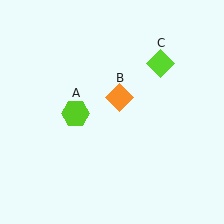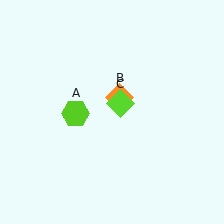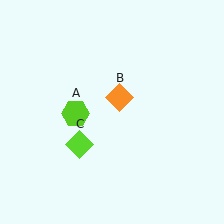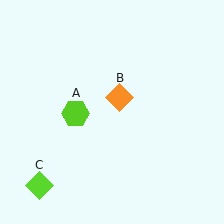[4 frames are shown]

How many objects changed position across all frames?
1 object changed position: lime diamond (object C).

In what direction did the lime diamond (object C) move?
The lime diamond (object C) moved down and to the left.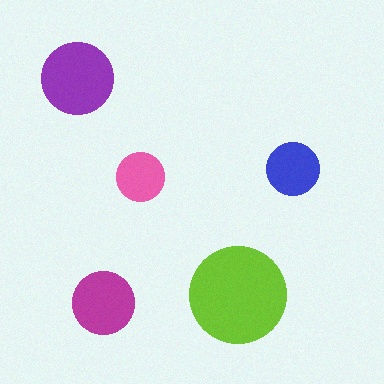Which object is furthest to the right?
The blue circle is rightmost.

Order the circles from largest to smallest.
the lime one, the purple one, the magenta one, the blue one, the pink one.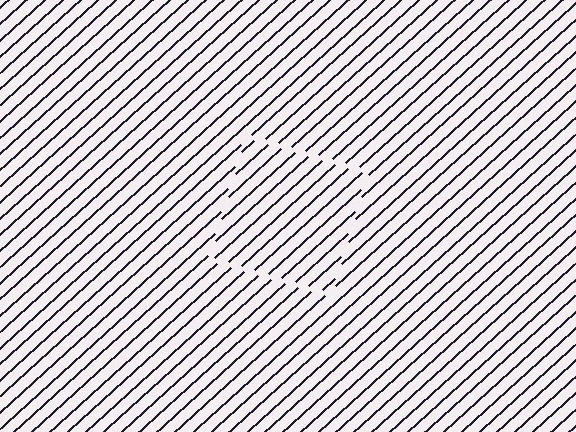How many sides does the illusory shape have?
4 sides — the line-ends trace a square.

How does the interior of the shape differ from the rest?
The interior of the shape contains the same grating, shifted by half a period — the contour is defined by the phase discontinuity where line-ends from the inner and outer gratings abut.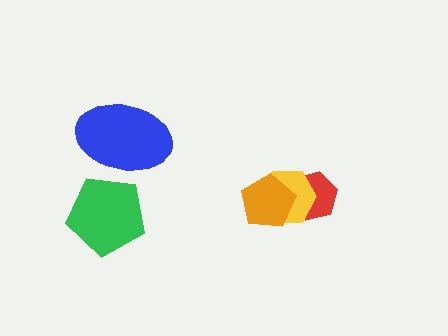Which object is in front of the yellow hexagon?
The orange pentagon is in front of the yellow hexagon.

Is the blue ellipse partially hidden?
Yes, it is partially covered by another shape.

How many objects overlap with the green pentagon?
1 object overlaps with the green pentagon.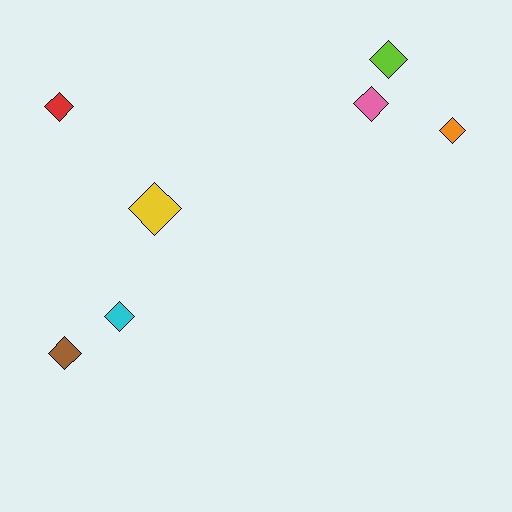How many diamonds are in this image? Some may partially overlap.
There are 7 diamonds.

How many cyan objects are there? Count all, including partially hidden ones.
There is 1 cyan object.